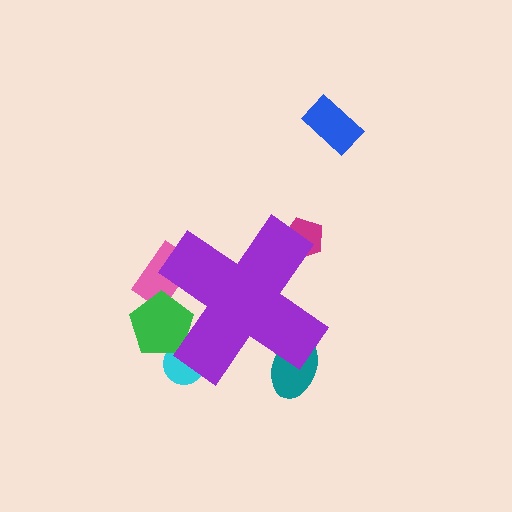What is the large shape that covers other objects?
A purple cross.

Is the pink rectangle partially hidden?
Yes, the pink rectangle is partially hidden behind the purple cross.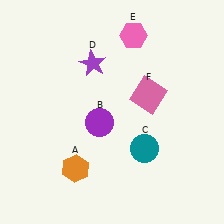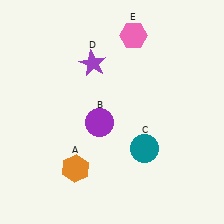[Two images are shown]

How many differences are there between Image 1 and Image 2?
There is 1 difference between the two images.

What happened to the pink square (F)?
The pink square (F) was removed in Image 2. It was in the top-right area of Image 1.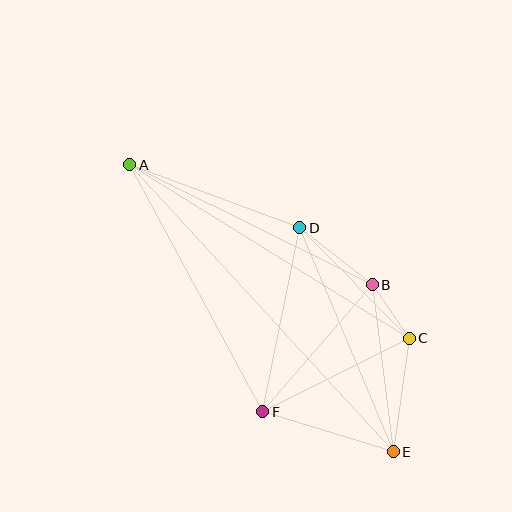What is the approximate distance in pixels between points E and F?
The distance between E and F is approximately 136 pixels.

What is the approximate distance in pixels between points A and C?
The distance between A and C is approximately 329 pixels.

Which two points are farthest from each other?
Points A and E are farthest from each other.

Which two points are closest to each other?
Points B and C are closest to each other.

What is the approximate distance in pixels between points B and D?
The distance between B and D is approximately 93 pixels.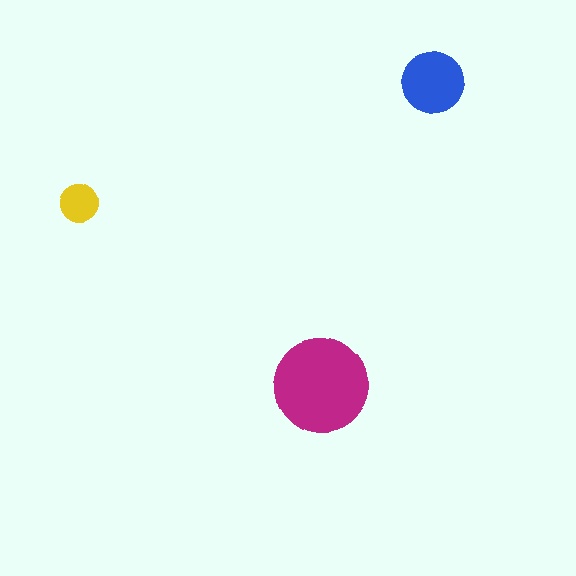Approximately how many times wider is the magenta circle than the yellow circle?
About 2.5 times wider.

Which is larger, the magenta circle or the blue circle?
The magenta one.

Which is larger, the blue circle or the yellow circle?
The blue one.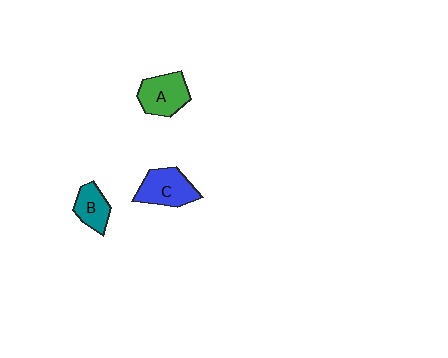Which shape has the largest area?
Shape C (blue).